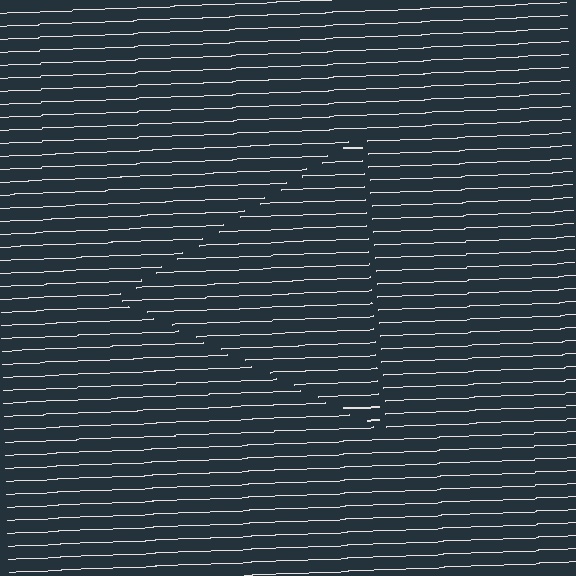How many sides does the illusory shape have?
3 sides — the line-ends trace a triangle.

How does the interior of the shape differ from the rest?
The interior of the shape contains the same grating, shifted by half a period — the contour is defined by the phase discontinuity where line-ends from the inner and outer gratings abut.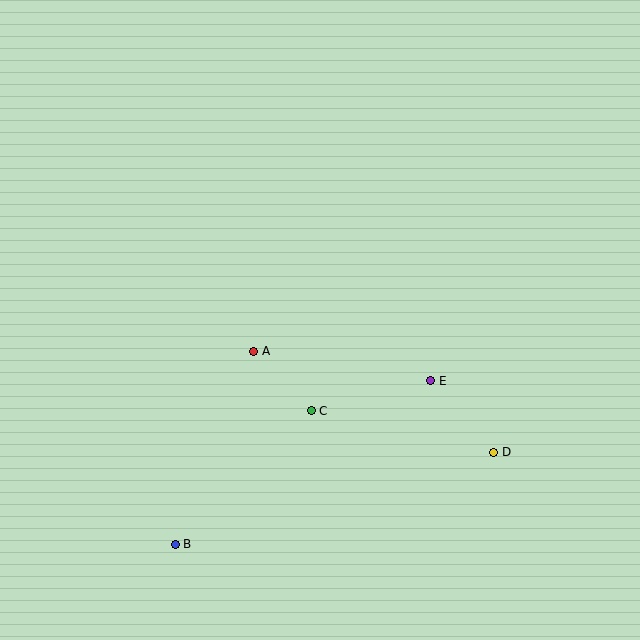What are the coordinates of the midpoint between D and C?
The midpoint between D and C is at (402, 432).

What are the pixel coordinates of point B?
Point B is at (175, 544).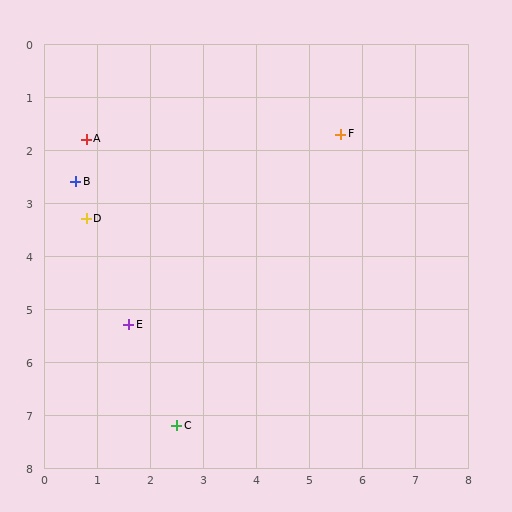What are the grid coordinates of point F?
Point F is at approximately (5.6, 1.7).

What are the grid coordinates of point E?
Point E is at approximately (1.6, 5.3).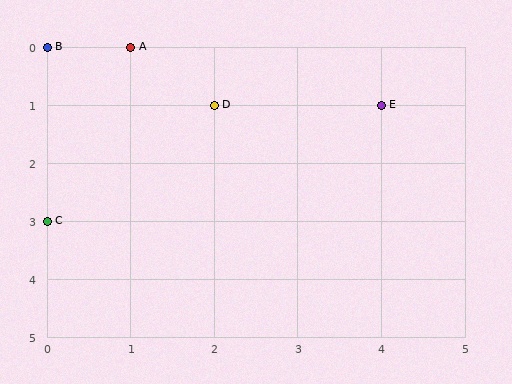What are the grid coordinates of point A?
Point A is at grid coordinates (1, 0).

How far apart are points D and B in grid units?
Points D and B are 2 columns and 1 row apart (about 2.2 grid units diagonally).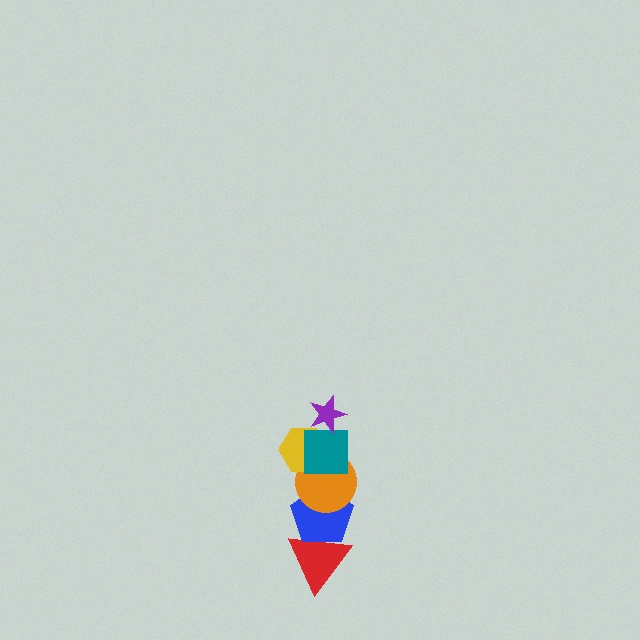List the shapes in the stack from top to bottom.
From top to bottom: the purple star, the teal square, the yellow hexagon, the orange circle, the blue pentagon, the red triangle.